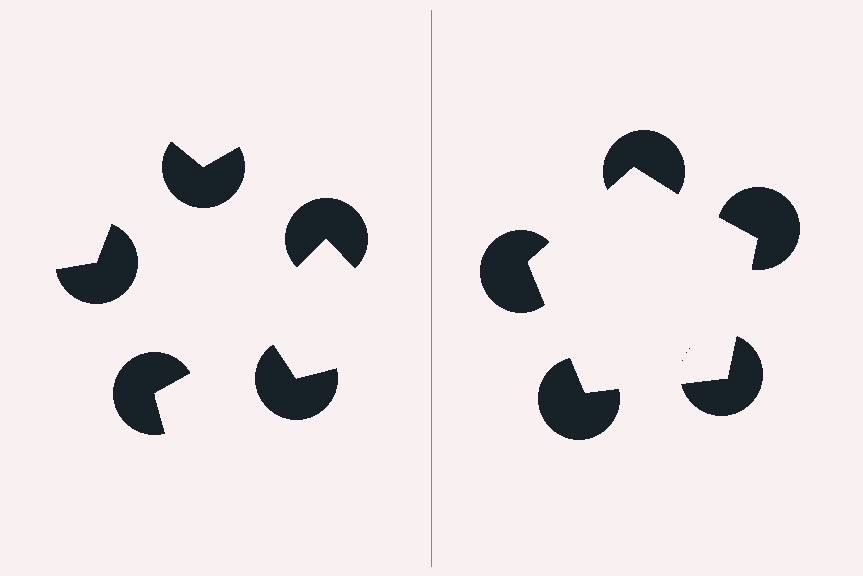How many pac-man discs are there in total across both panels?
10 — 5 on each side.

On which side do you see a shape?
An illusory pentagon appears on the right side. On the left side the wedge cuts are rotated, so no coherent shape forms.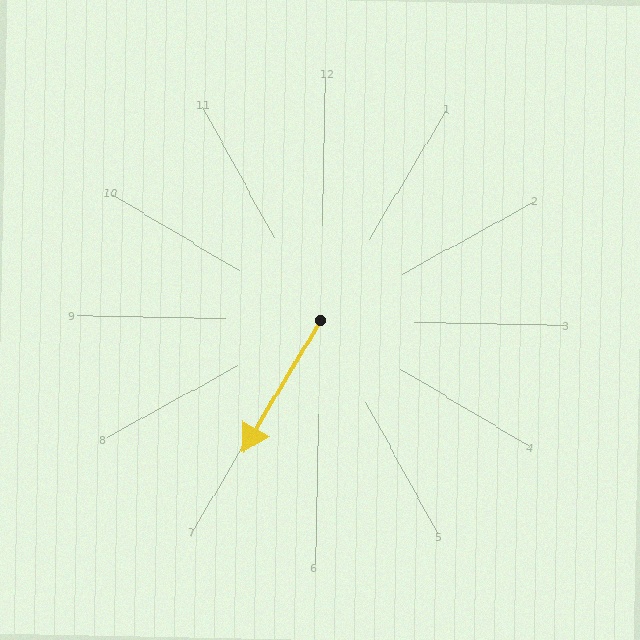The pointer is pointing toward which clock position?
Roughly 7 o'clock.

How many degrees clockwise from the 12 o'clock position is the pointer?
Approximately 209 degrees.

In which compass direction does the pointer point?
Southwest.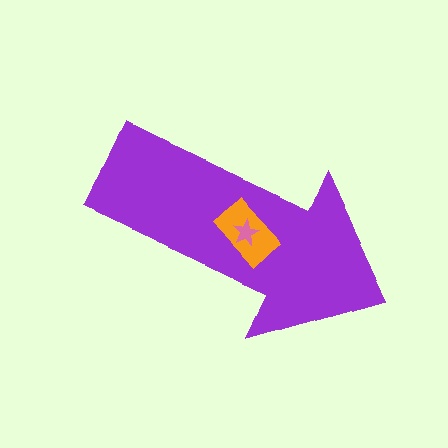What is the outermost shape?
The purple arrow.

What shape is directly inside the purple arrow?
The orange rectangle.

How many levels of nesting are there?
3.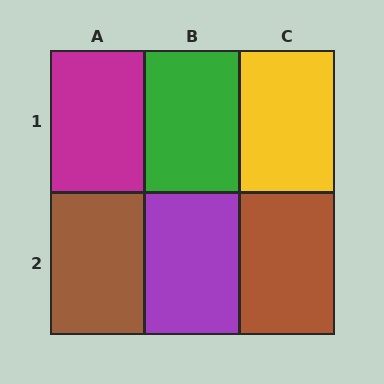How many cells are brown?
2 cells are brown.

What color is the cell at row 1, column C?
Yellow.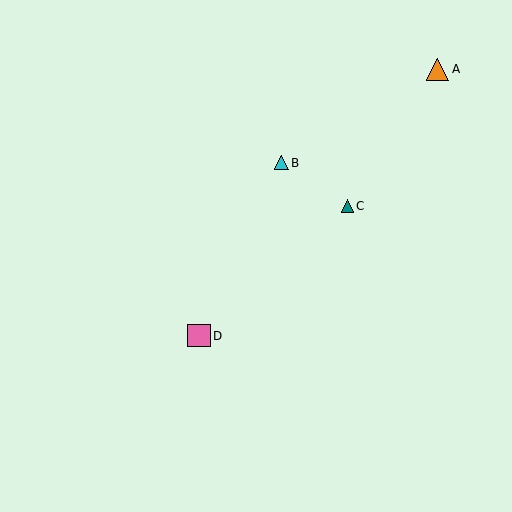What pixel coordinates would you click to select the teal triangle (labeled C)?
Click at (347, 206) to select the teal triangle C.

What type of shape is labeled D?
Shape D is a pink square.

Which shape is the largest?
The pink square (labeled D) is the largest.